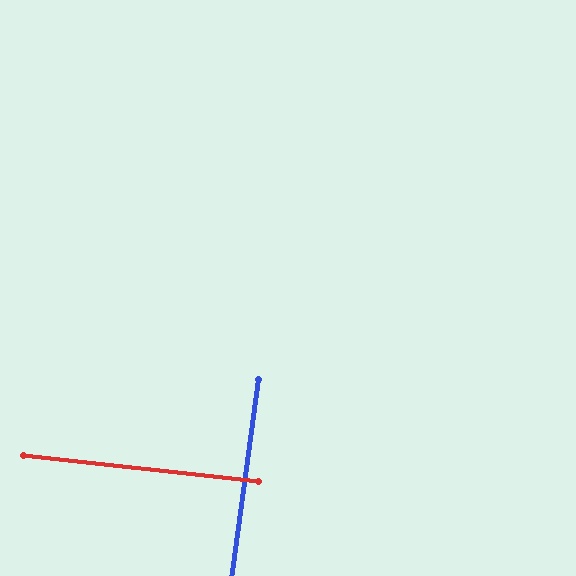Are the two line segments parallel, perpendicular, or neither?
Perpendicular — they meet at approximately 88°.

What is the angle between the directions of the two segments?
Approximately 88 degrees.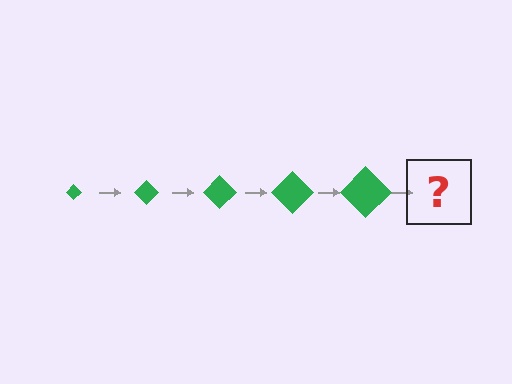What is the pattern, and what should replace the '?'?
The pattern is that the diamond gets progressively larger each step. The '?' should be a green diamond, larger than the previous one.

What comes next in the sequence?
The next element should be a green diamond, larger than the previous one.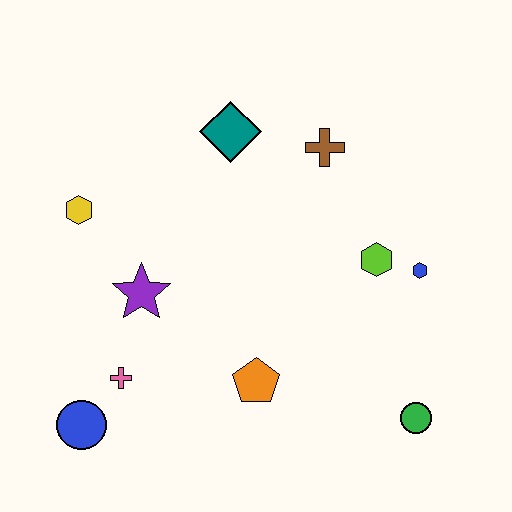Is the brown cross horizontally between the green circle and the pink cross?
Yes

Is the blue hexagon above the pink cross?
Yes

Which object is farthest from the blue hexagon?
The blue circle is farthest from the blue hexagon.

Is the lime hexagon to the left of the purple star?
No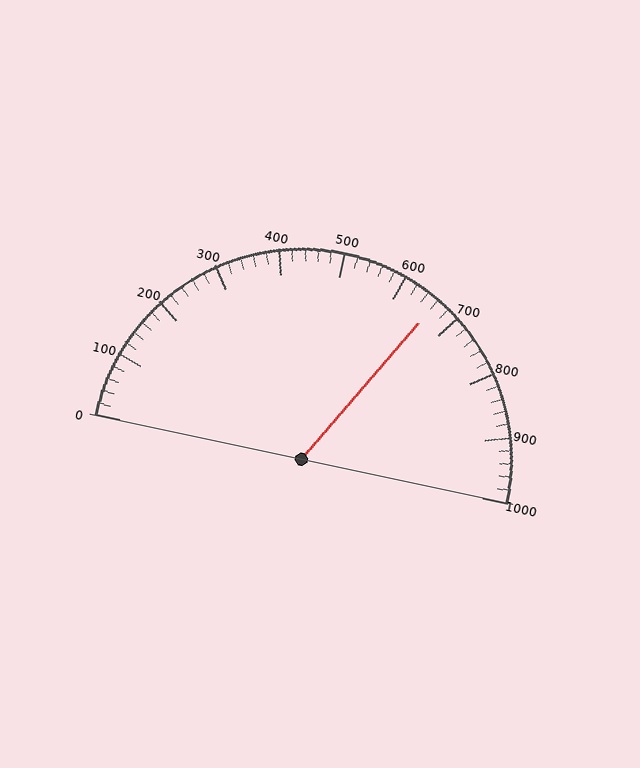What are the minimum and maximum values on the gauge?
The gauge ranges from 0 to 1000.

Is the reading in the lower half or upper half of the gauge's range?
The reading is in the upper half of the range (0 to 1000).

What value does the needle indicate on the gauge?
The needle indicates approximately 660.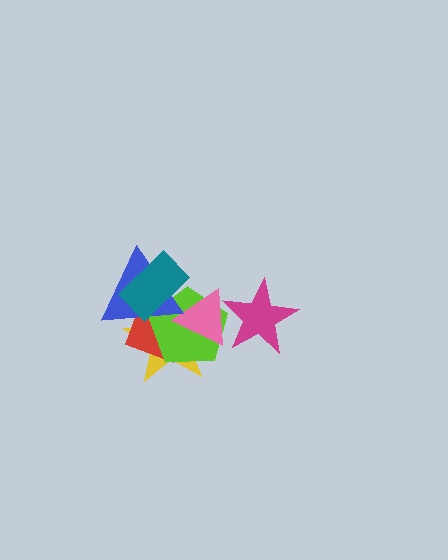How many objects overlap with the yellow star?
5 objects overlap with the yellow star.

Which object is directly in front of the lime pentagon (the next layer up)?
The magenta star is directly in front of the lime pentagon.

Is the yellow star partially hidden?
Yes, it is partially covered by another shape.